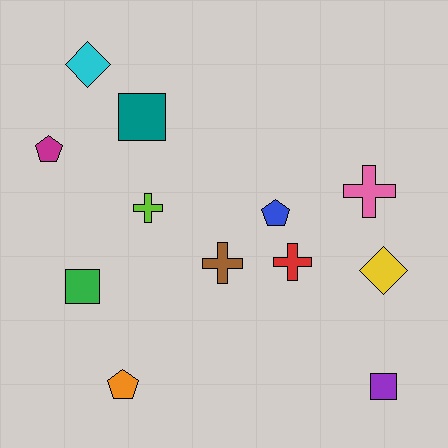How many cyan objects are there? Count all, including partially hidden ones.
There is 1 cyan object.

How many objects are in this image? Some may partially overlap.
There are 12 objects.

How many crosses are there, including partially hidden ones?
There are 4 crosses.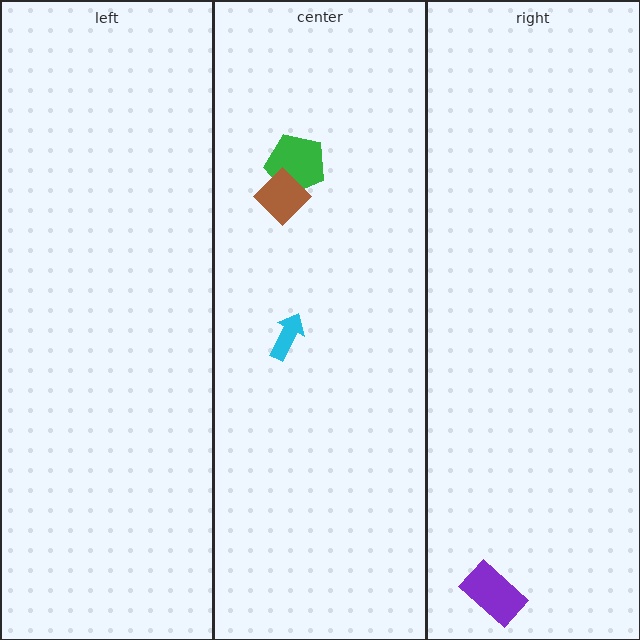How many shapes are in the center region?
3.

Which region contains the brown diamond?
The center region.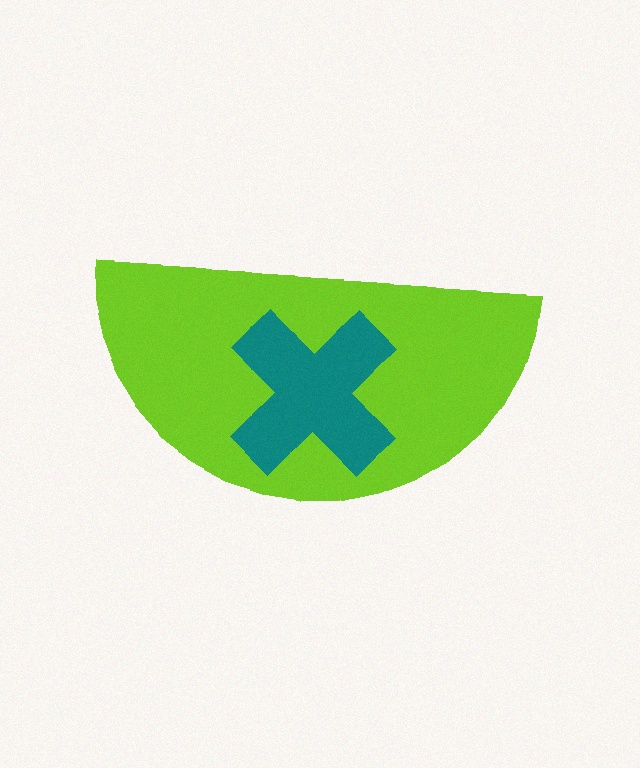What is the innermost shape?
The teal cross.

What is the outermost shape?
The lime semicircle.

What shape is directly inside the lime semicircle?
The teal cross.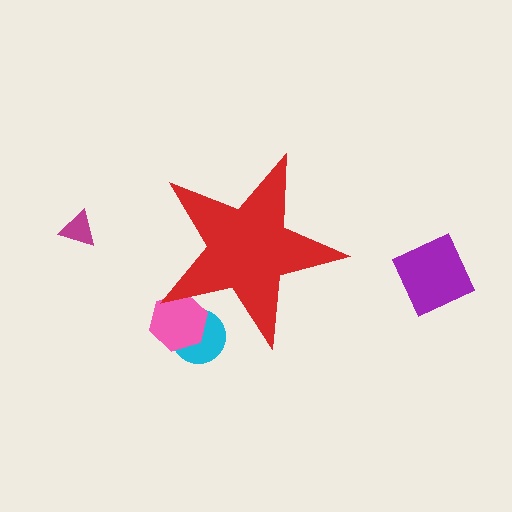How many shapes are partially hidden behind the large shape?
2 shapes are partially hidden.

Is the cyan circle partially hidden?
Yes, the cyan circle is partially hidden behind the red star.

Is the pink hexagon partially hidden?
Yes, the pink hexagon is partially hidden behind the red star.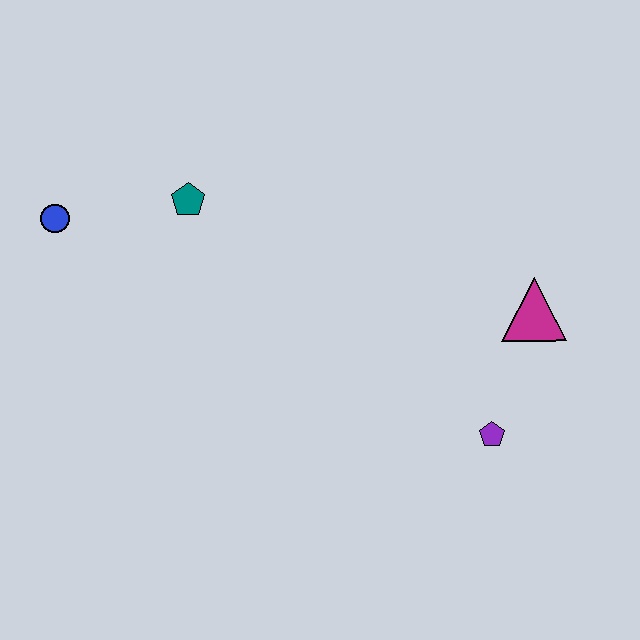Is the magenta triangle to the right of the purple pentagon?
Yes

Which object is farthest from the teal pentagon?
The purple pentagon is farthest from the teal pentagon.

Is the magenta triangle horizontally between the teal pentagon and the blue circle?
No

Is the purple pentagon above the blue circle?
No